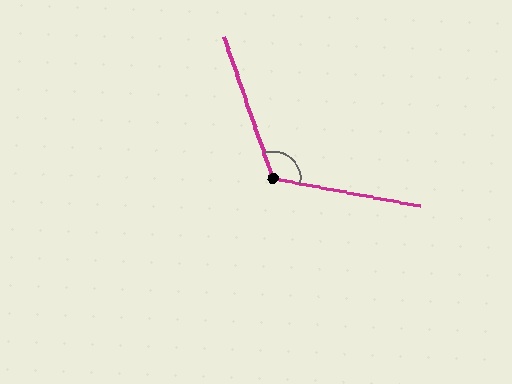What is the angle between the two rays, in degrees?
Approximately 120 degrees.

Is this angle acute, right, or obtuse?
It is obtuse.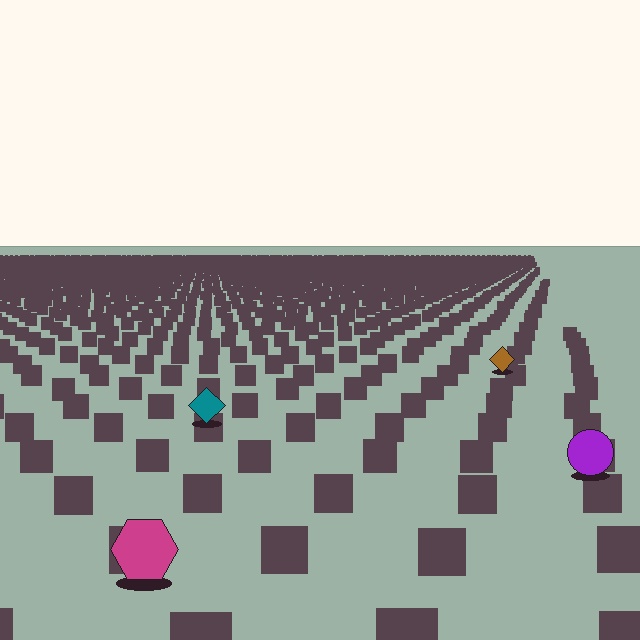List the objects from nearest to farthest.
From nearest to farthest: the magenta hexagon, the purple circle, the teal diamond, the brown diamond.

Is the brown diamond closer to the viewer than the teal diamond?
No. The teal diamond is closer — you can tell from the texture gradient: the ground texture is coarser near it.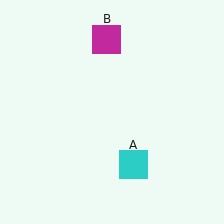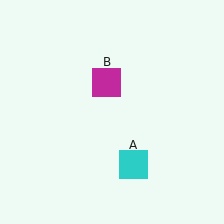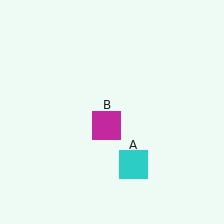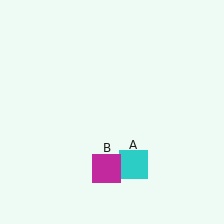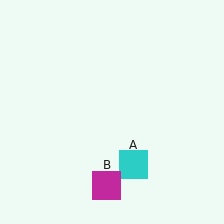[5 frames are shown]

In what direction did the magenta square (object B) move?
The magenta square (object B) moved down.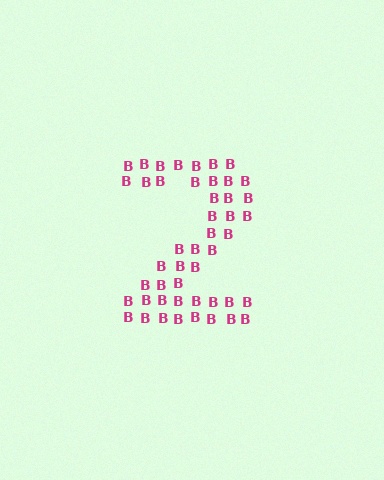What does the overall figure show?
The overall figure shows the digit 2.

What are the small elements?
The small elements are letter B's.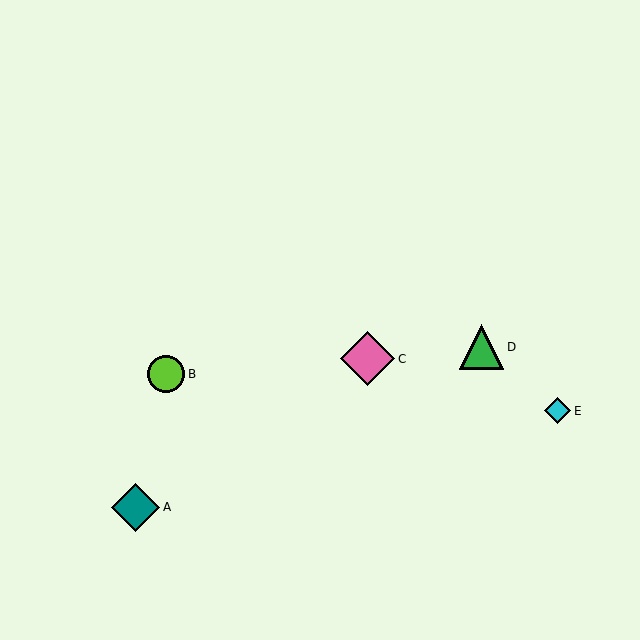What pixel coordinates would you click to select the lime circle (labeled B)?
Click at (166, 374) to select the lime circle B.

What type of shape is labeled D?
Shape D is a green triangle.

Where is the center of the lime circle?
The center of the lime circle is at (166, 374).